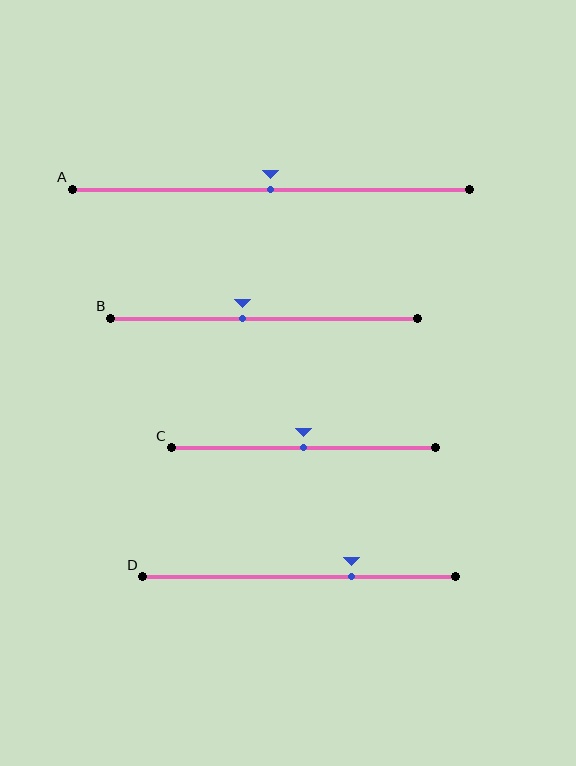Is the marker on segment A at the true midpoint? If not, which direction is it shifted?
Yes, the marker on segment A is at the true midpoint.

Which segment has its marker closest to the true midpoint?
Segment A has its marker closest to the true midpoint.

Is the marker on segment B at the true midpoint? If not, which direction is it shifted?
No, the marker on segment B is shifted to the left by about 7% of the segment length.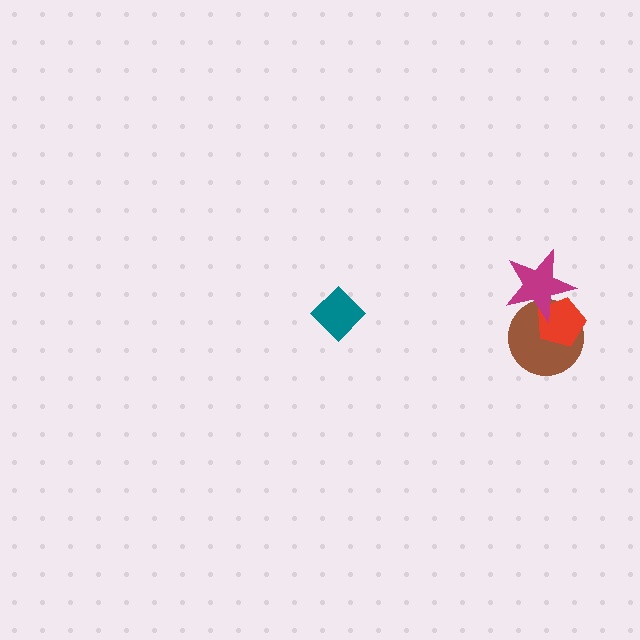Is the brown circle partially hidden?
Yes, it is partially covered by another shape.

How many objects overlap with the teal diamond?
0 objects overlap with the teal diamond.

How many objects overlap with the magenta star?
2 objects overlap with the magenta star.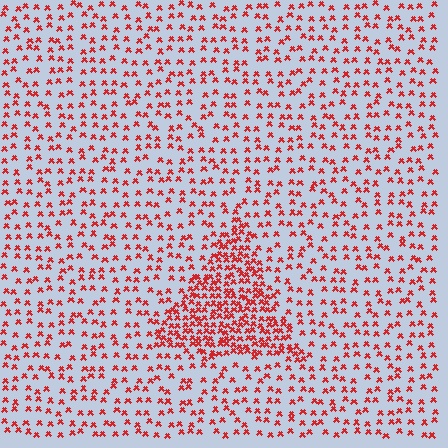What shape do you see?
I see a triangle.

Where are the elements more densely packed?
The elements are more densely packed inside the triangle boundary.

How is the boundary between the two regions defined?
The boundary is defined by a change in element density (approximately 2.5x ratio). All elements are the same color, size, and shape.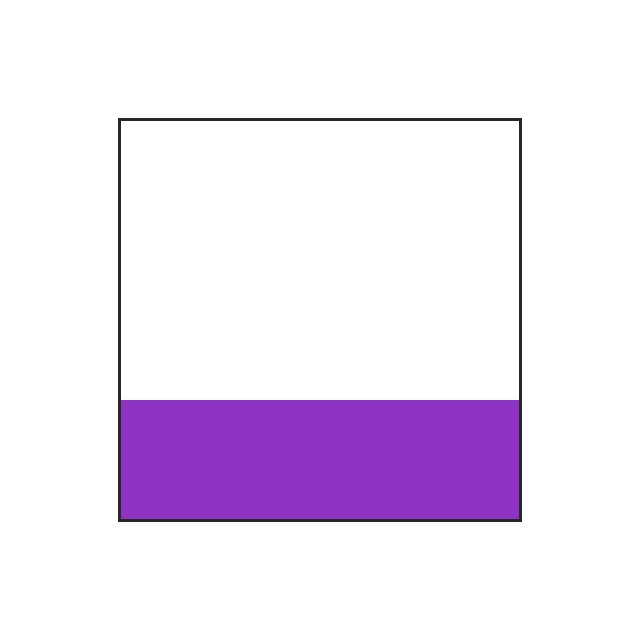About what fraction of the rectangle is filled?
About one third (1/3).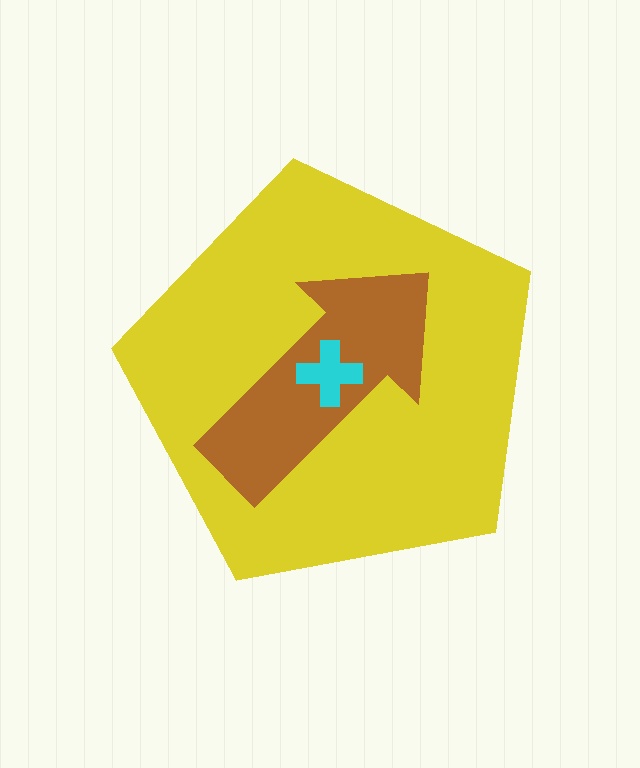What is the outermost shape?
The yellow pentagon.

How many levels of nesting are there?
3.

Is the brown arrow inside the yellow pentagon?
Yes.